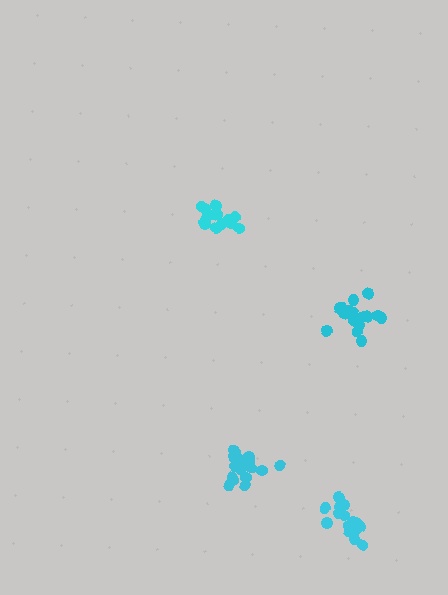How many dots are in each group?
Group 1: 15 dots, Group 2: 19 dots, Group 3: 15 dots, Group 4: 20 dots (69 total).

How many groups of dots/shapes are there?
There are 4 groups.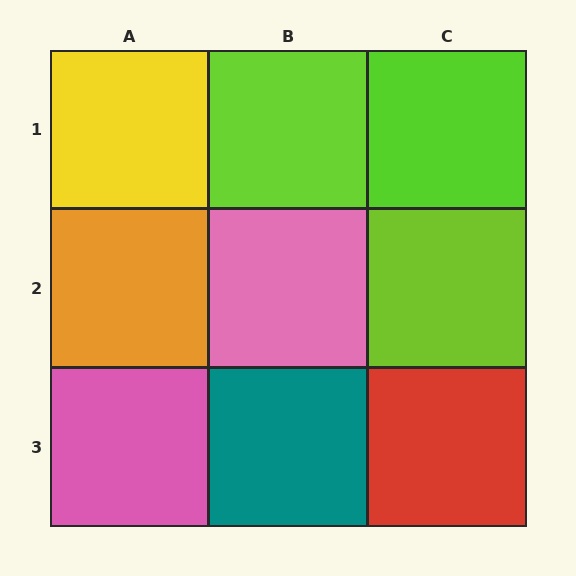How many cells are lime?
3 cells are lime.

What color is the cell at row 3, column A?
Pink.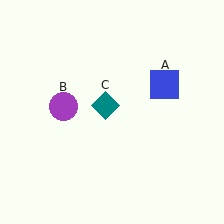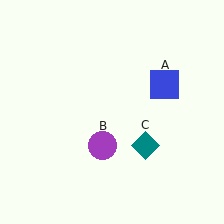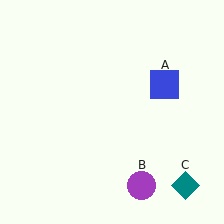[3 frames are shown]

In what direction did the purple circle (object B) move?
The purple circle (object B) moved down and to the right.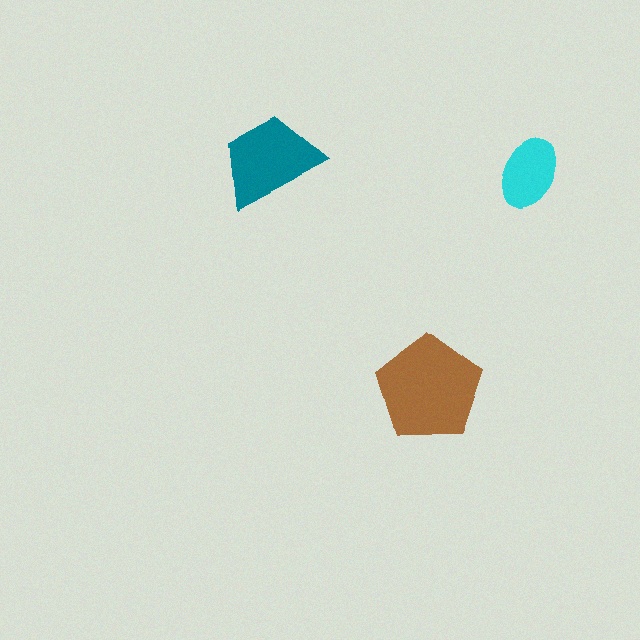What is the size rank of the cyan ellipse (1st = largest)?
3rd.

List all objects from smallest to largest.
The cyan ellipse, the teal trapezoid, the brown pentagon.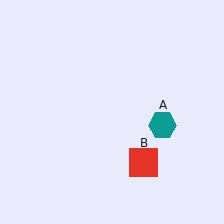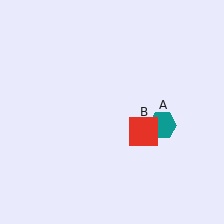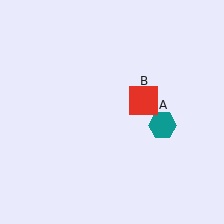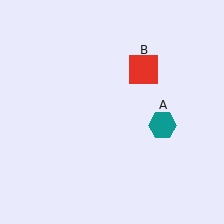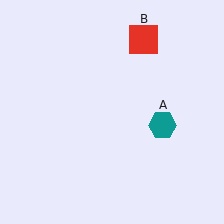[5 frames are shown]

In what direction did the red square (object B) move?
The red square (object B) moved up.